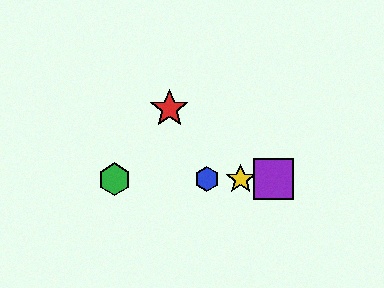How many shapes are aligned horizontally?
4 shapes (the blue hexagon, the green hexagon, the yellow star, the purple square) are aligned horizontally.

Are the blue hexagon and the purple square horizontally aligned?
Yes, both are at y≈179.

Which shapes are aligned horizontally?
The blue hexagon, the green hexagon, the yellow star, the purple square are aligned horizontally.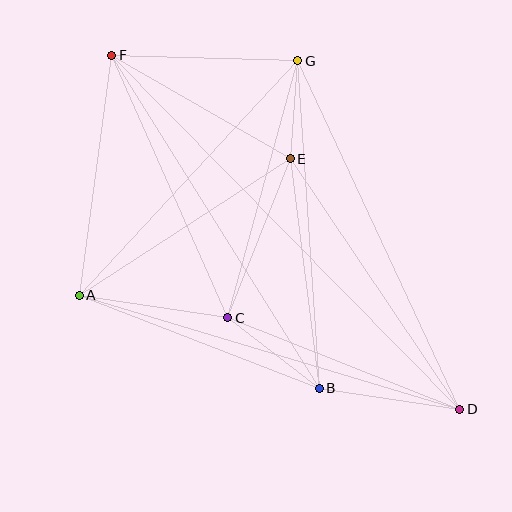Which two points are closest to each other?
Points E and G are closest to each other.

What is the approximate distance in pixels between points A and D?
The distance between A and D is approximately 397 pixels.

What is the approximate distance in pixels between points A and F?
The distance between A and F is approximately 243 pixels.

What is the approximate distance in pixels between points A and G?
The distance between A and G is approximately 321 pixels.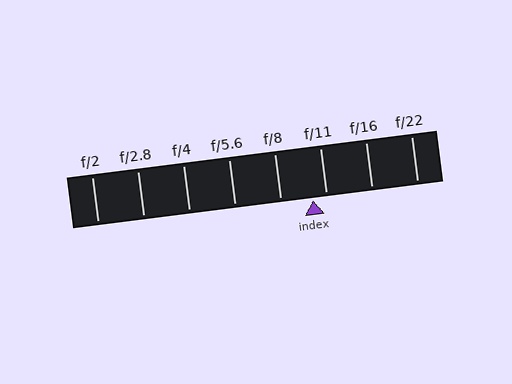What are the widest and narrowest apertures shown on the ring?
The widest aperture shown is f/2 and the narrowest is f/22.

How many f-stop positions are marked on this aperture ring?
There are 8 f-stop positions marked.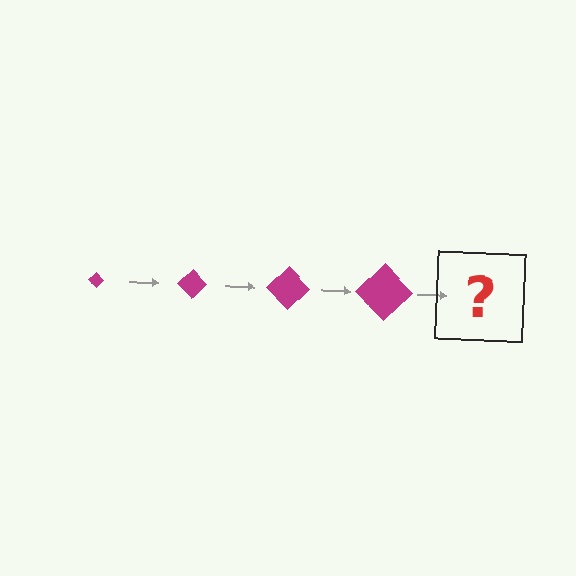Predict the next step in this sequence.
The next step is a magenta diamond, larger than the previous one.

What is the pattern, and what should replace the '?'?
The pattern is that the diamond gets progressively larger each step. The '?' should be a magenta diamond, larger than the previous one.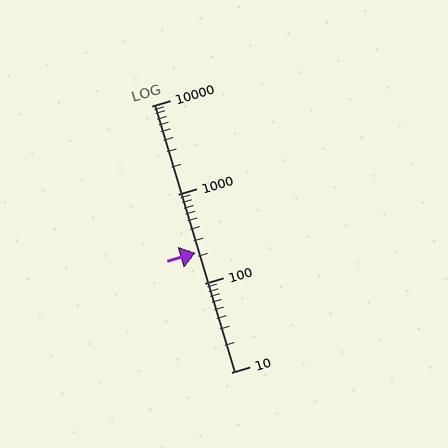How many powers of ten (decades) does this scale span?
The scale spans 3 decades, from 10 to 10000.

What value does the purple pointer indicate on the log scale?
The pointer indicates approximately 220.